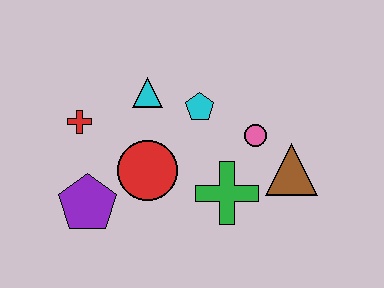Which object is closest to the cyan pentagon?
The cyan triangle is closest to the cyan pentagon.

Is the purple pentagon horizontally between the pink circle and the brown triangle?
No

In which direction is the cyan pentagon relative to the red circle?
The cyan pentagon is above the red circle.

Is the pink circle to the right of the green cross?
Yes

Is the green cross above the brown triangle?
No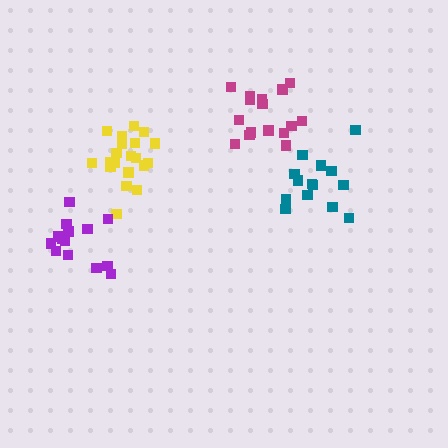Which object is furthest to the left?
The purple cluster is leftmost.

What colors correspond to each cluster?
The clusters are colored: yellow, magenta, teal, purple.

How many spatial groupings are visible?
There are 4 spatial groupings.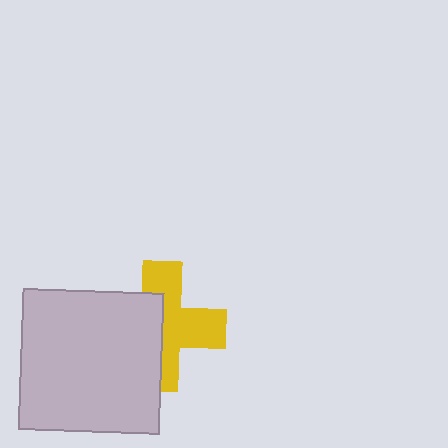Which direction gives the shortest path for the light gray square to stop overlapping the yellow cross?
Moving left gives the shortest separation.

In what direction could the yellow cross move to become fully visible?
The yellow cross could move right. That would shift it out from behind the light gray square entirely.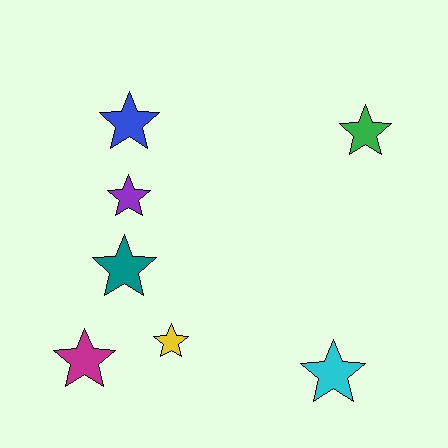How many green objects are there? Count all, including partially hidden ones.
There is 1 green object.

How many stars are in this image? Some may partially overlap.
There are 7 stars.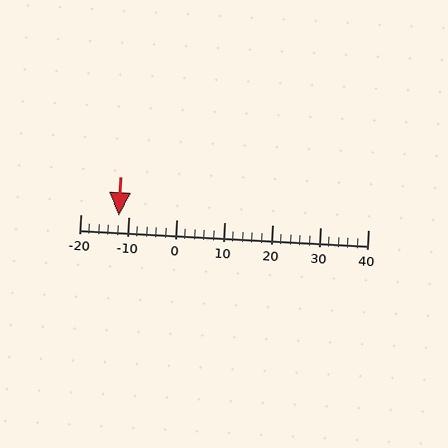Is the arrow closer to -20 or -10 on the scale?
The arrow is closer to -10.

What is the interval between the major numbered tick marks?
The major tick marks are spaced 10 units apart.